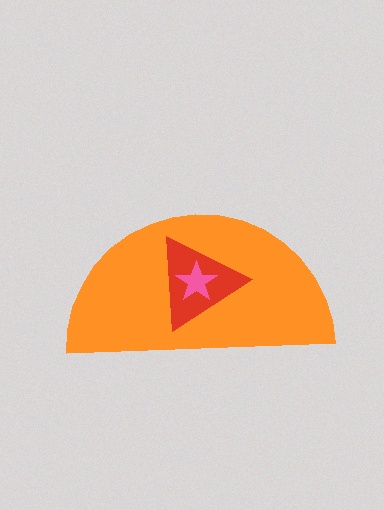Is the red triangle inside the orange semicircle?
Yes.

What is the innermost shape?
The pink star.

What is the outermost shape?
The orange semicircle.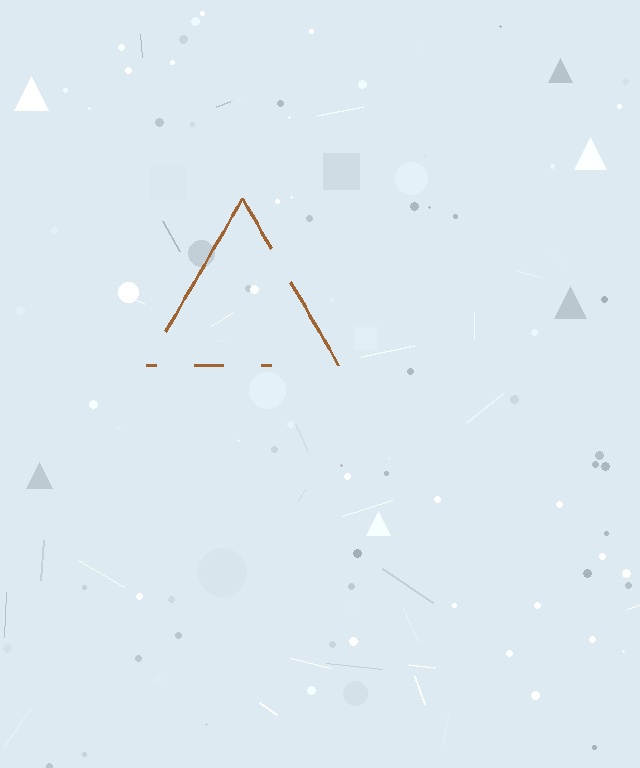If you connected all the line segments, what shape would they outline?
They would outline a triangle.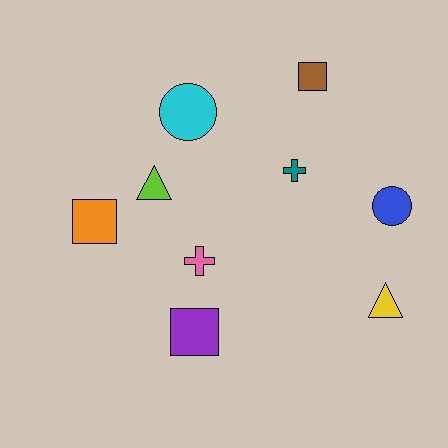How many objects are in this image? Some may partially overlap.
There are 9 objects.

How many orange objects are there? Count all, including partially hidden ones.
There is 1 orange object.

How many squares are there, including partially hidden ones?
There are 3 squares.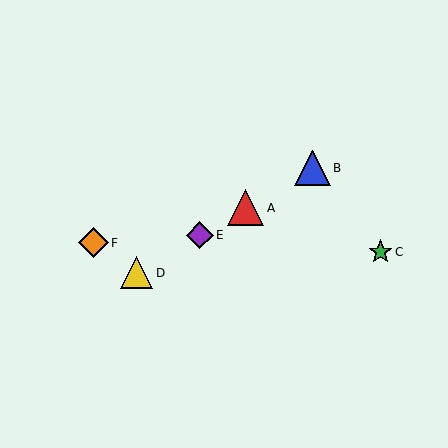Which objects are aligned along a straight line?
Objects A, B, D, E are aligned along a straight line.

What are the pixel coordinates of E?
Object E is at (200, 235).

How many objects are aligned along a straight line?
4 objects (A, B, D, E) are aligned along a straight line.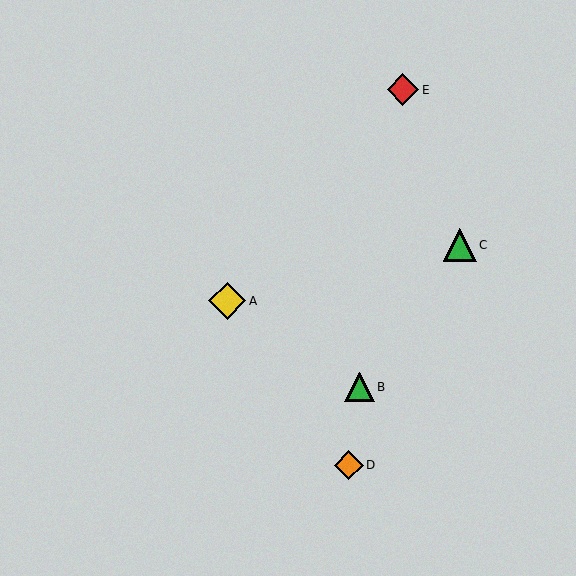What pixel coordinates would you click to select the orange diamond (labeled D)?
Click at (349, 465) to select the orange diamond D.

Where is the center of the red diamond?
The center of the red diamond is at (403, 90).